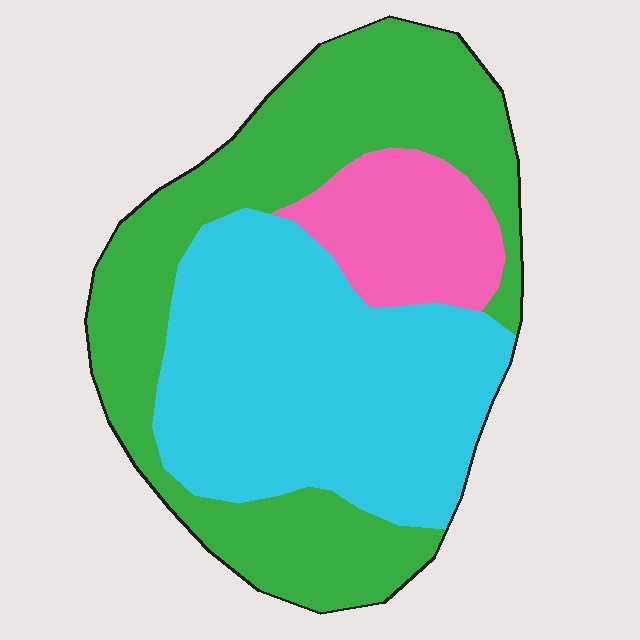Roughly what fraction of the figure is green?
Green covers around 45% of the figure.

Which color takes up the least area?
Pink, at roughly 15%.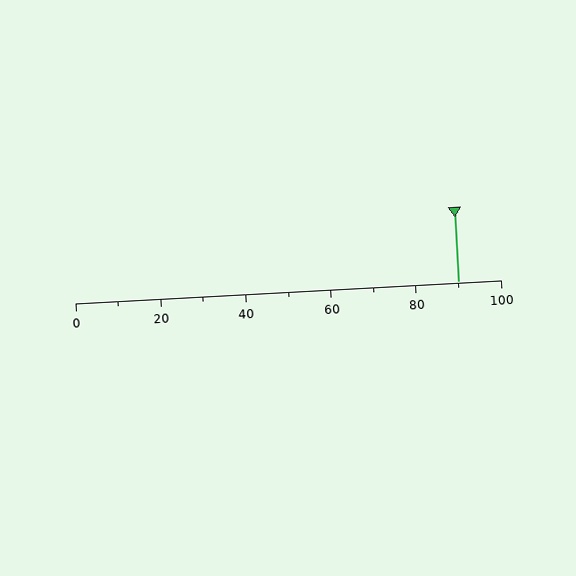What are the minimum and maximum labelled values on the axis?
The axis runs from 0 to 100.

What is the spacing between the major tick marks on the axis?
The major ticks are spaced 20 apart.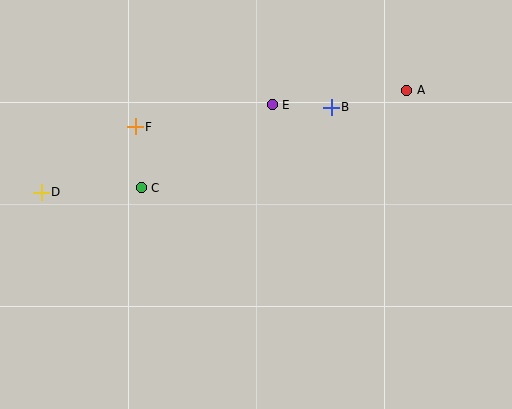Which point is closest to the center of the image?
Point E at (272, 105) is closest to the center.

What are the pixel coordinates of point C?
Point C is at (141, 188).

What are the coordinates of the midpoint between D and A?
The midpoint between D and A is at (224, 141).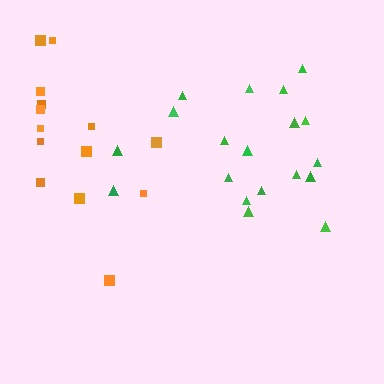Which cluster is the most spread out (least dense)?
Orange.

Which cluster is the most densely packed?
Green.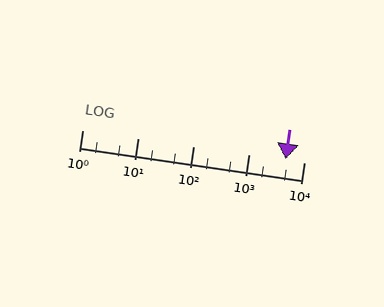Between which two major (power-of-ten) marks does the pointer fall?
The pointer is between 1000 and 10000.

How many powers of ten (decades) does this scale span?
The scale spans 4 decades, from 1 to 10000.